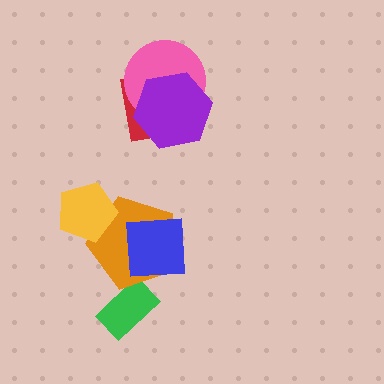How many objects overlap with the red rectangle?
2 objects overlap with the red rectangle.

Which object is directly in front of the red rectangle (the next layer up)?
The pink circle is directly in front of the red rectangle.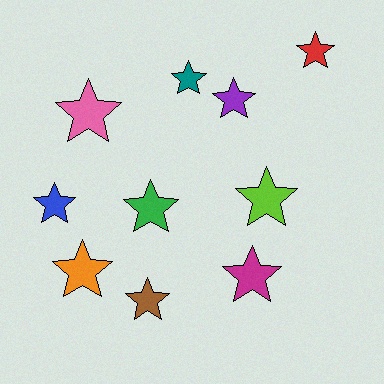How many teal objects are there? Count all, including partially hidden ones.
There is 1 teal object.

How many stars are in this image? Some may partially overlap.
There are 10 stars.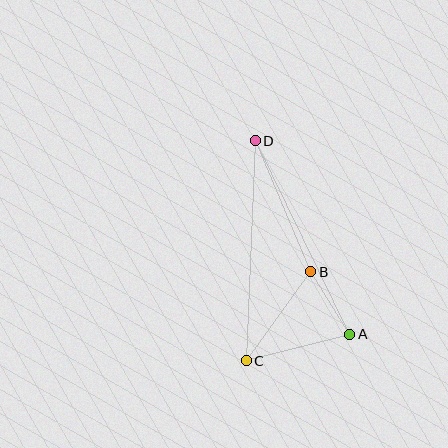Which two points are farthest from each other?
Points C and D are farthest from each other.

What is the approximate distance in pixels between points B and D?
The distance between B and D is approximately 143 pixels.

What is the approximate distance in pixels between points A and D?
The distance between A and D is approximately 215 pixels.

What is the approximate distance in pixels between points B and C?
The distance between B and C is approximately 110 pixels.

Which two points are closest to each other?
Points A and B are closest to each other.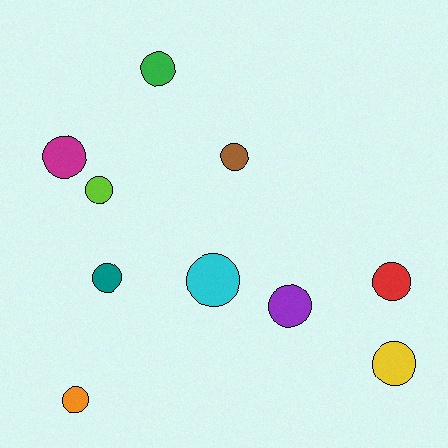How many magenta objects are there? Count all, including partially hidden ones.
There is 1 magenta object.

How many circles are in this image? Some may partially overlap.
There are 10 circles.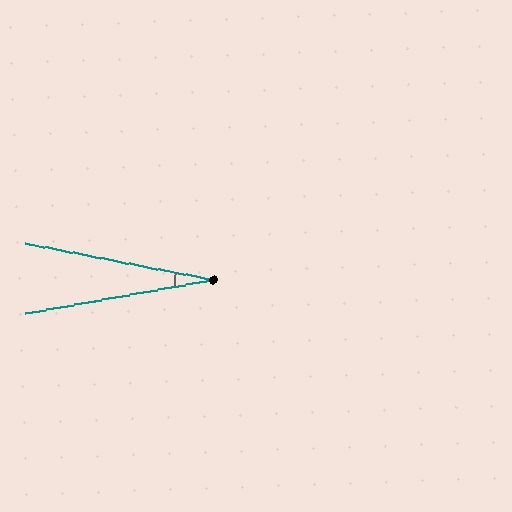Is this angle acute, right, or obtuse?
It is acute.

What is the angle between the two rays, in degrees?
Approximately 21 degrees.